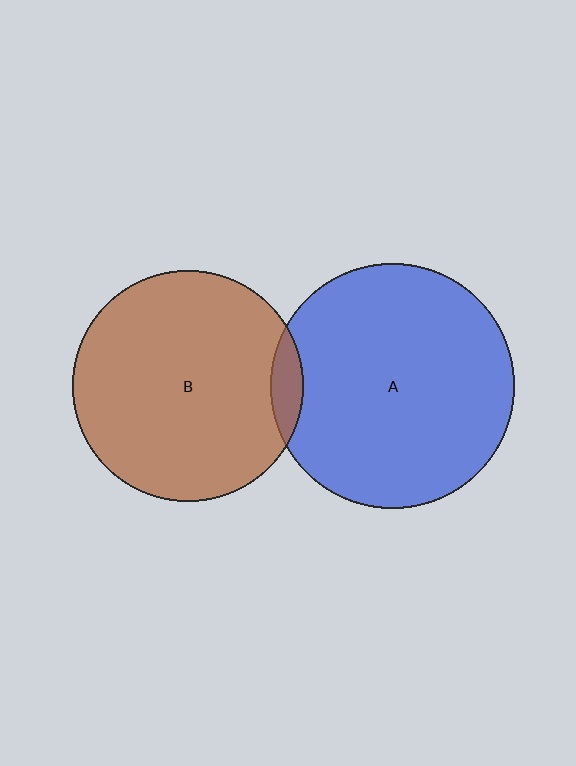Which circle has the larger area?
Circle A (blue).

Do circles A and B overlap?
Yes.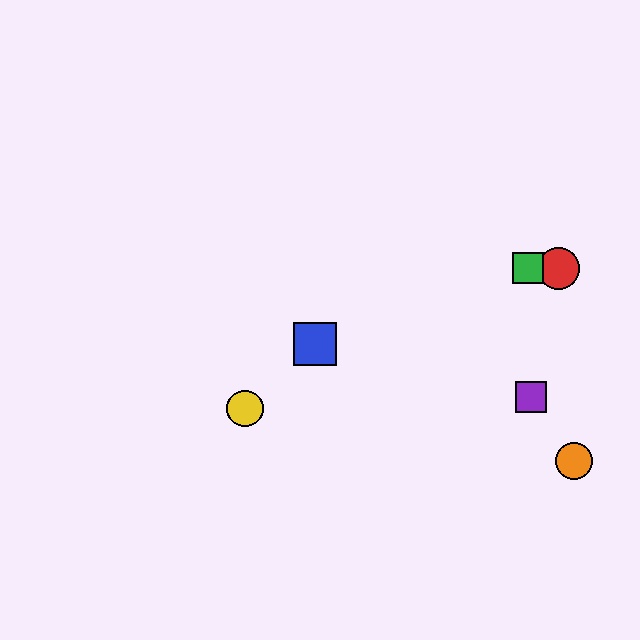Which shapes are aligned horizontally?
The red circle, the green square are aligned horizontally.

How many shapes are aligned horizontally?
2 shapes (the red circle, the green square) are aligned horizontally.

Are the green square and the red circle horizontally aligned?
Yes, both are at y≈268.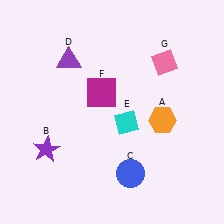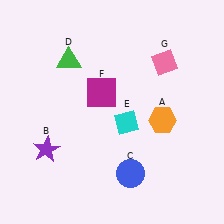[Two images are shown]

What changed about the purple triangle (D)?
In Image 1, D is purple. In Image 2, it changed to green.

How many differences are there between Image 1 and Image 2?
There is 1 difference between the two images.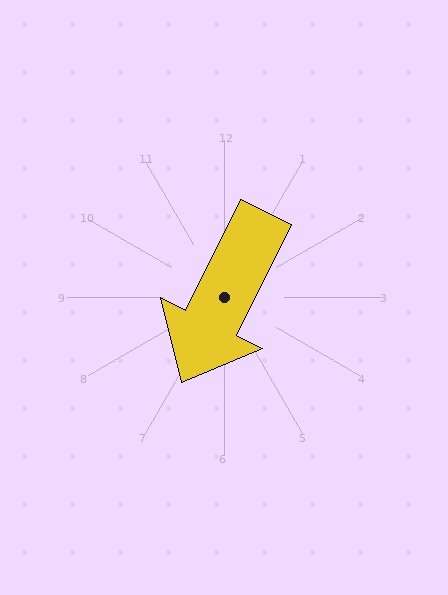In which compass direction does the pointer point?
Southwest.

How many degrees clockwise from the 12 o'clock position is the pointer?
Approximately 206 degrees.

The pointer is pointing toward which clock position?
Roughly 7 o'clock.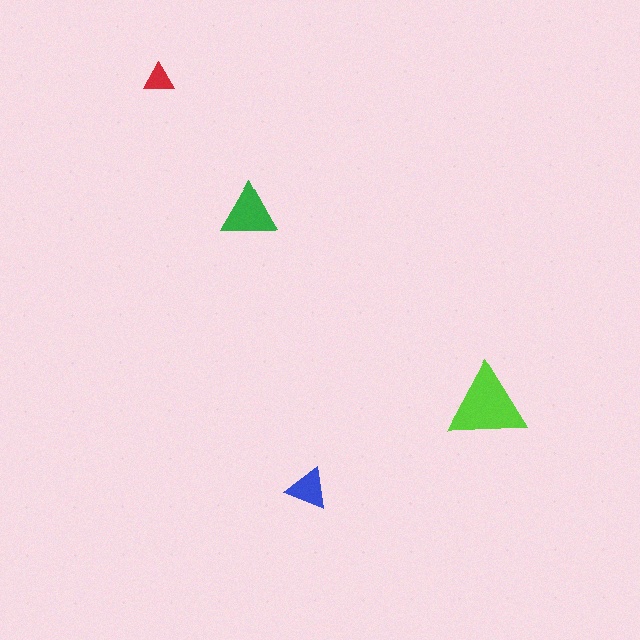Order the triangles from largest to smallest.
the lime one, the green one, the blue one, the red one.